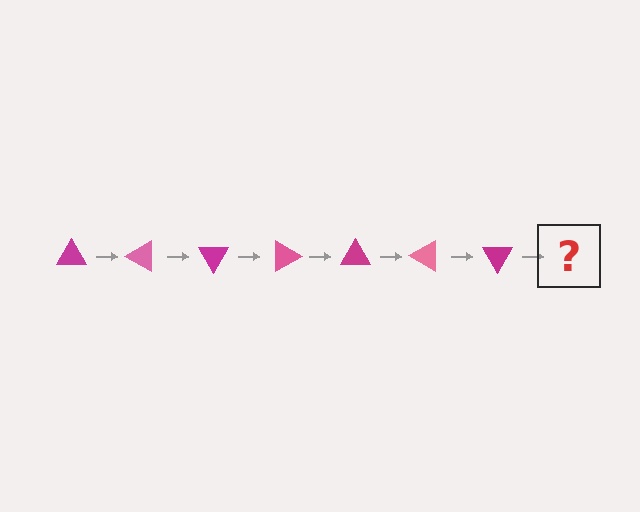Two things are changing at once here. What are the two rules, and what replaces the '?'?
The two rules are that it rotates 30 degrees each step and the color cycles through magenta and pink. The '?' should be a pink triangle, rotated 210 degrees from the start.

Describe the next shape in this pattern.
It should be a pink triangle, rotated 210 degrees from the start.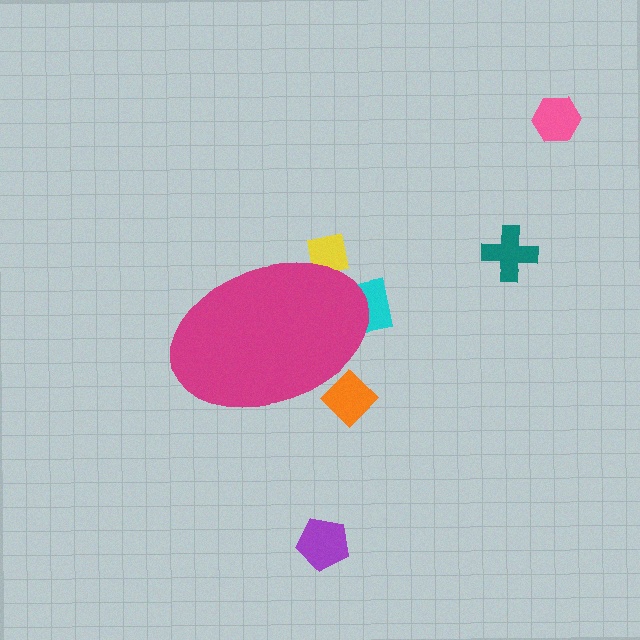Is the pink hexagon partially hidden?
No, the pink hexagon is fully visible.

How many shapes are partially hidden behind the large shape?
3 shapes are partially hidden.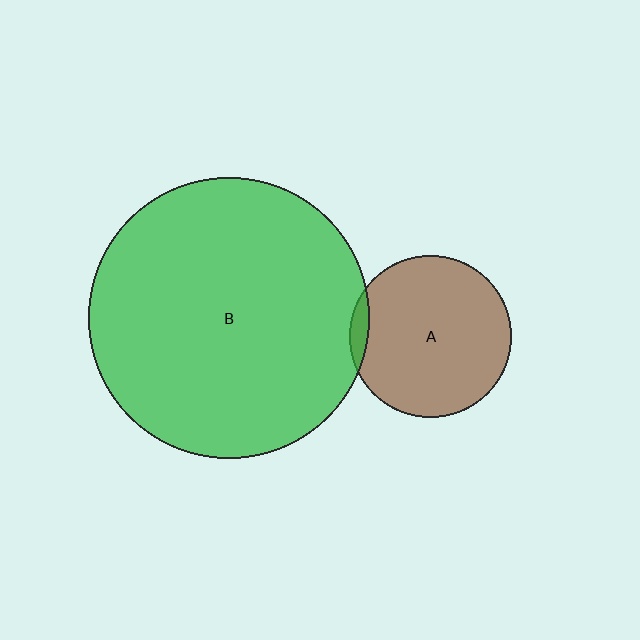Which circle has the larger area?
Circle B (green).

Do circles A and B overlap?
Yes.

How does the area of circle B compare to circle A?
Approximately 3.0 times.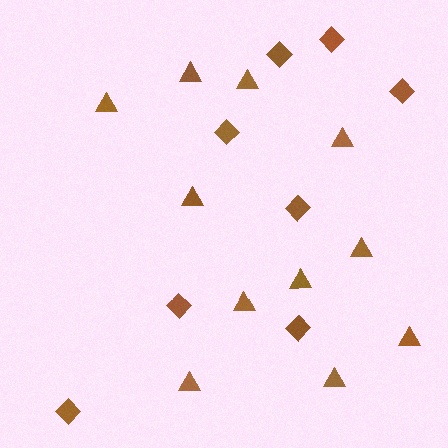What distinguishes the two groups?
There are 2 groups: one group of diamonds (8) and one group of triangles (11).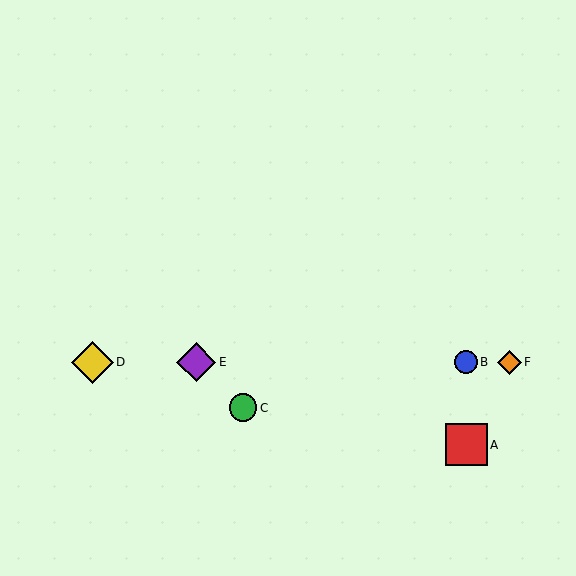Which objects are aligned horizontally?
Objects B, D, E, F are aligned horizontally.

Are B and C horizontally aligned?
No, B is at y≈362 and C is at y≈408.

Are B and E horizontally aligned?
Yes, both are at y≈362.